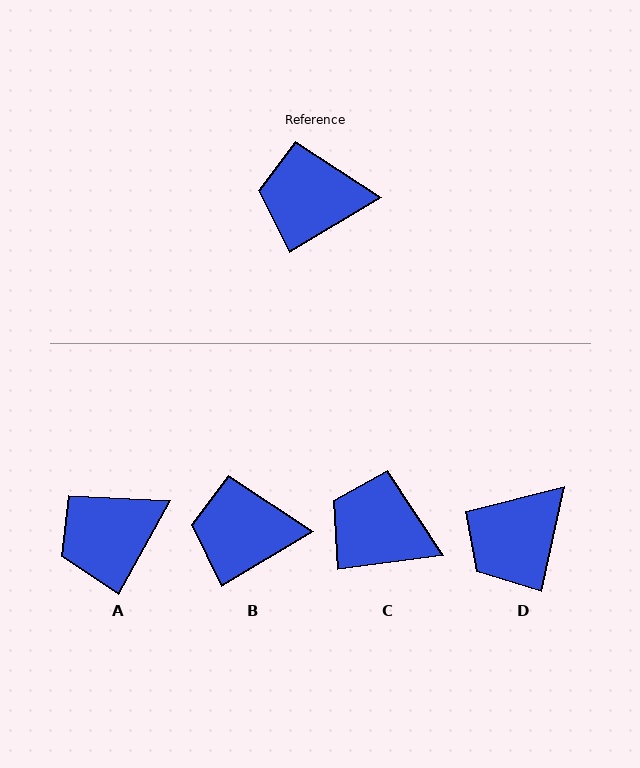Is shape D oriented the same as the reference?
No, it is off by about 47 degrees.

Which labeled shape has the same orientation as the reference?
B.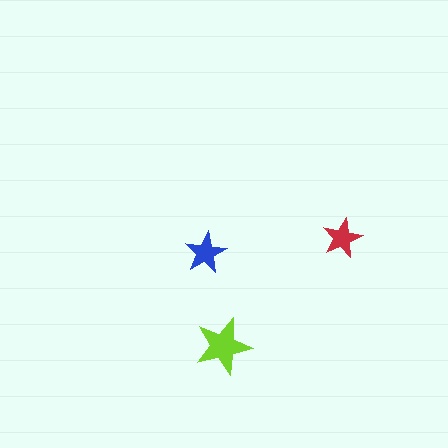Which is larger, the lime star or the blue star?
The lime one.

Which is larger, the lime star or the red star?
The lime one.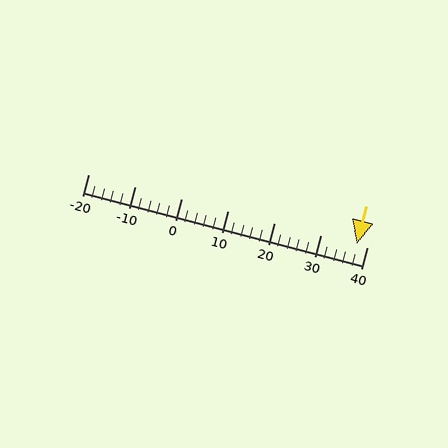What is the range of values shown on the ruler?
The ruler shows values from -20 to 40.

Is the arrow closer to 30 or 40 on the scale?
The arrow is closer to 40.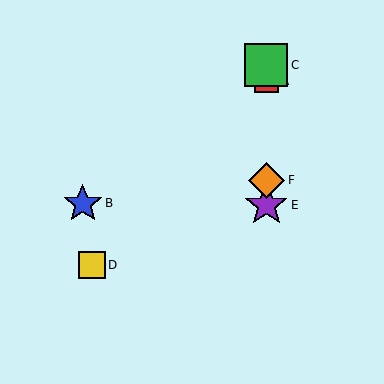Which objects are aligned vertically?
Objects A, C, E, F are aligned vertically.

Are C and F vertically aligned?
Yes, both are at x≈266.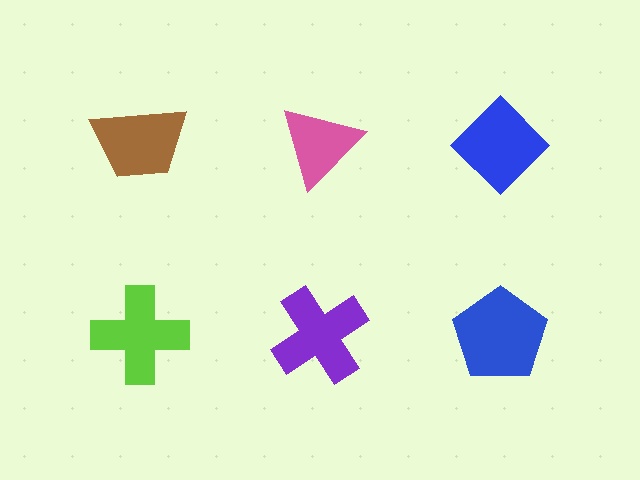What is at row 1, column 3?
A blue diamond.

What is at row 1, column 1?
A brown trapezoid.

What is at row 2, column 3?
A blue pentagon.